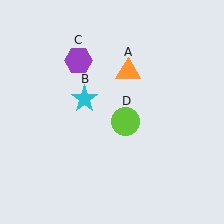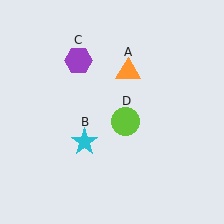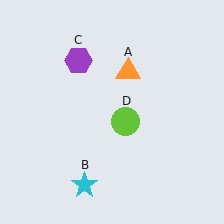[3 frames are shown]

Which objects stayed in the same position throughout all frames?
Orange triangle (object A) and purple hexagon (object C) and lime circle (object D) remained stationary.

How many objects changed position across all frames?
1 object changed position: cyan star (object B).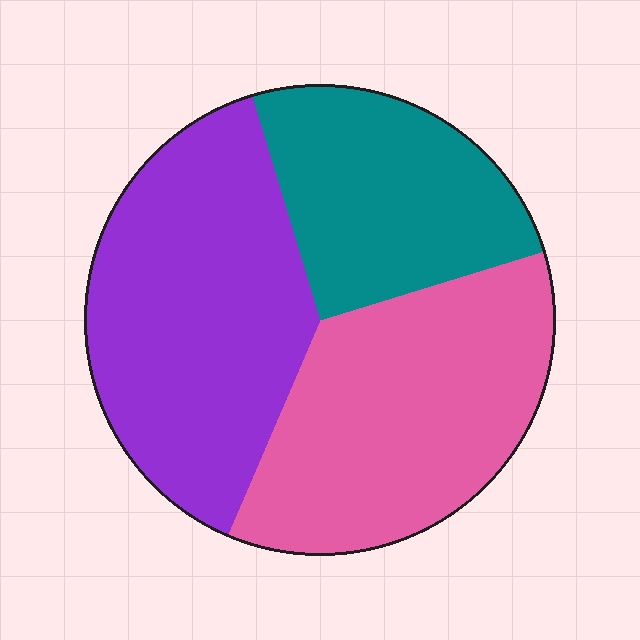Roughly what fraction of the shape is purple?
Purple covers about 40% of the shape.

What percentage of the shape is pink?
Pink covers about 35% of the shape.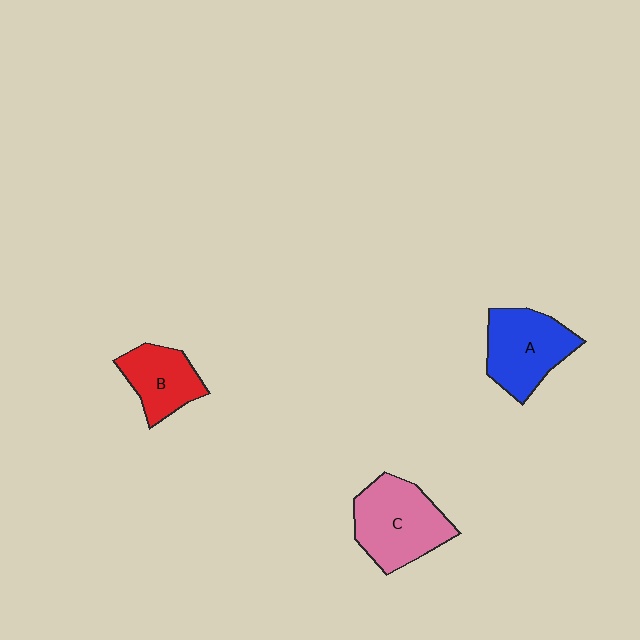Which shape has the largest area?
Shape C (pink).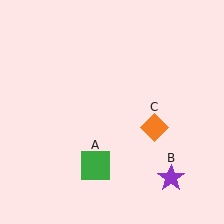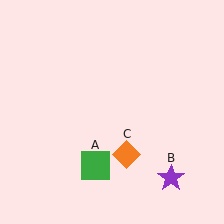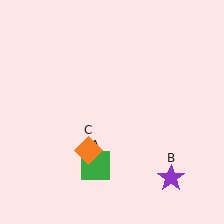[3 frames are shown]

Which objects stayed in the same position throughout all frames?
Green square (object A) and purple star (object B) remained stationary.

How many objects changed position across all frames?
1 object changed position: orange diamond (object C).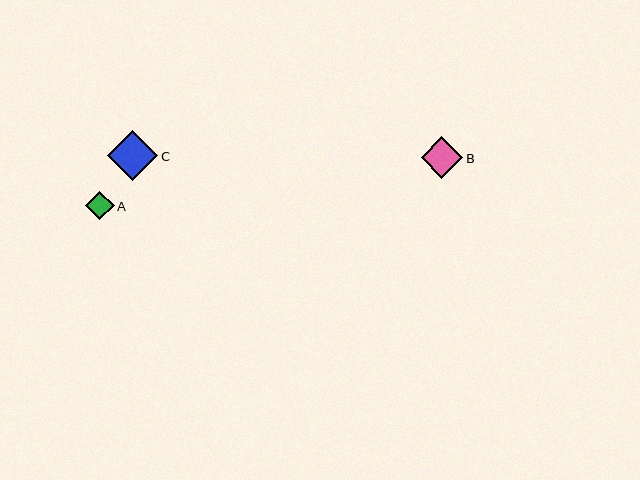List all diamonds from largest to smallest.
From largest to smallest: C, B, A.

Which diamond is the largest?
Diamond C is the largest with a size of approximately 50 pixels.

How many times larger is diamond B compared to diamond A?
Diamond B is approximately 1.5 times the size of diamond A.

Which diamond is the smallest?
Diamond A is the smallest with a size of approximately 29 pixels.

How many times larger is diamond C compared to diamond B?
Diamond C is approximately 1.2 times the size of diamond B.